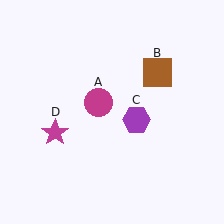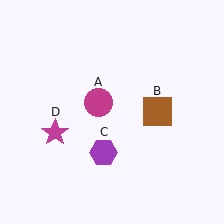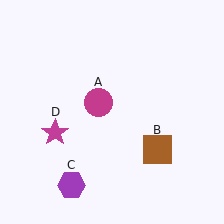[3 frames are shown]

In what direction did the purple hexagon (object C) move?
The purple hexagon (object C) moved down and to the left.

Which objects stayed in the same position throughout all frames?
Magenta circle (object A) and magenta star (object D) remained stationary.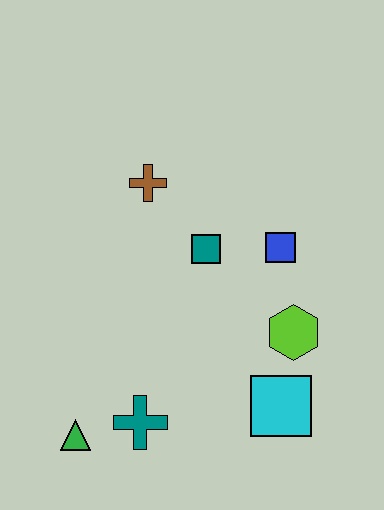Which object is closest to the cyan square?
The lime hexagon is closest to the cyan square.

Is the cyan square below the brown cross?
Yes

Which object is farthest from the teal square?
The green triangle is farthest from the teal square.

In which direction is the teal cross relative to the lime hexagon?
The teal cross is to the left of the lime hexagon.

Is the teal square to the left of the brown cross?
No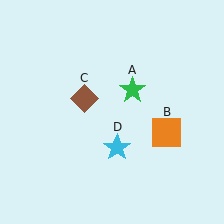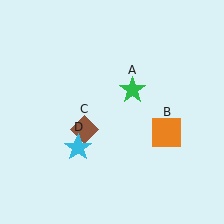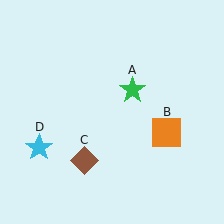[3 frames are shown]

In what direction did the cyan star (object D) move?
The cyan star (object D) moved left.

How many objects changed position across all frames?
2 objects changed position: brown diamond (object C), cyan star (object D).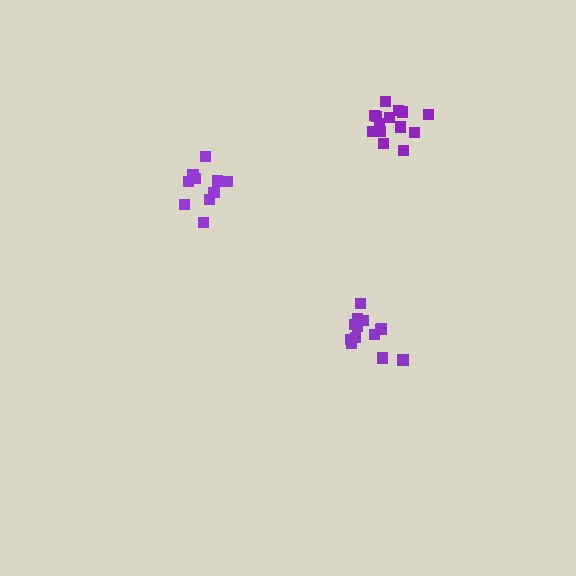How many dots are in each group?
Group 1: 13 dots, Group 2: 10 dots, Group 3: 15 dots (38 total).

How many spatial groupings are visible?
There are 3 spatial groupings.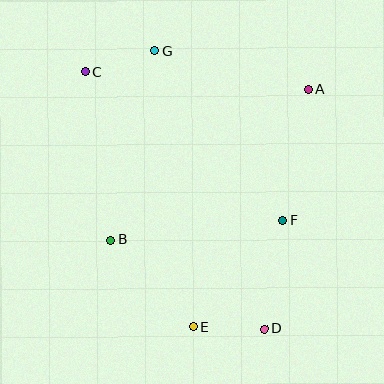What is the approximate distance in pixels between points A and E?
The distance between A and E is approximately 264 pixels.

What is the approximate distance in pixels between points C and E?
The distance between C and E is approximately 277 pixels.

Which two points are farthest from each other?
Points C and D are farthest from each other.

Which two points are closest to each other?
Points D and E are closest to each other.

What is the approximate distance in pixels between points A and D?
The distance between A and D is approximately 243 pixels.